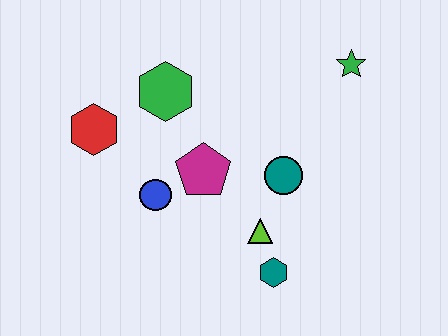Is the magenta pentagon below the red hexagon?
Yes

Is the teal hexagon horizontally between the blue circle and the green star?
Yes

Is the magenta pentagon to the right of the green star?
No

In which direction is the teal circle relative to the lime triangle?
The teal circle is above the lime triangle.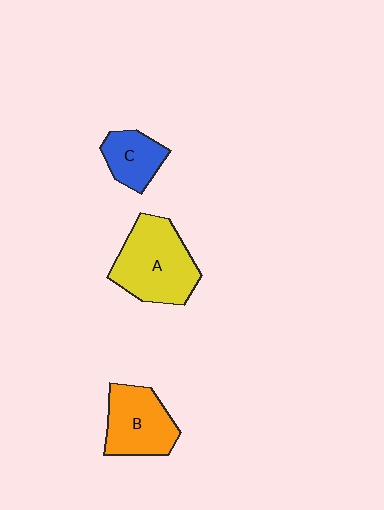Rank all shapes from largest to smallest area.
From largest to smallest: A (yellow), B (orange), C (blue).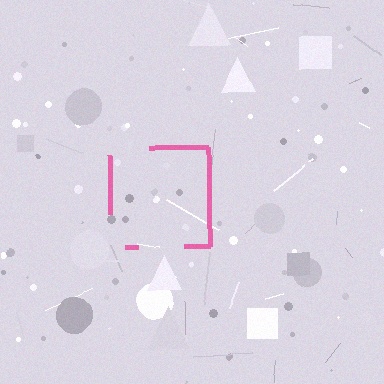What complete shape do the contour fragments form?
The contour fragments form a square.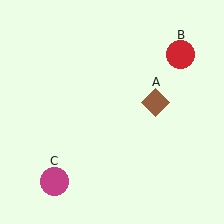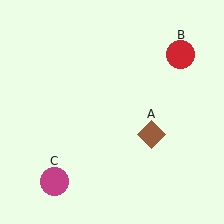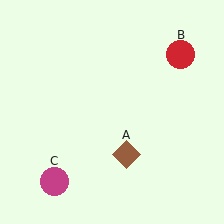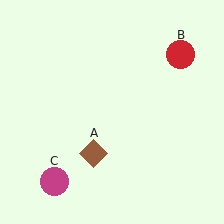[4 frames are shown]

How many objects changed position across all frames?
1 object changed position: brown diamond (object A).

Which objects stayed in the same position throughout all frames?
Red circle (object B) and magenta circle (object C) remained stationary.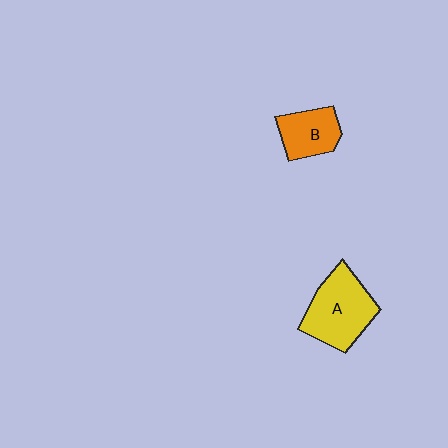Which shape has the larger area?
Shape A (yellow).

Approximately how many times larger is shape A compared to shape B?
Approximately 1.6 times.